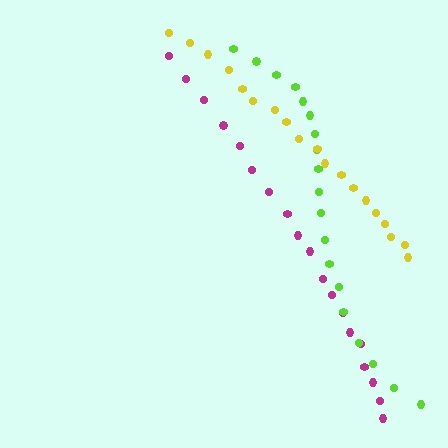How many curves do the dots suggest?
There are 3 distinct paths.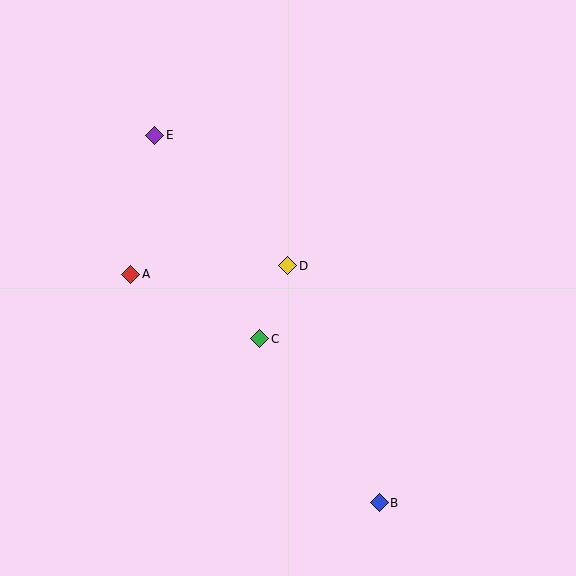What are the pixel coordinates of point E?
Point E is at (155, 135).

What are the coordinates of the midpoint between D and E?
The midpoint between D and E is at (221, 200).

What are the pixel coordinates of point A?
Point A is at (131, 274).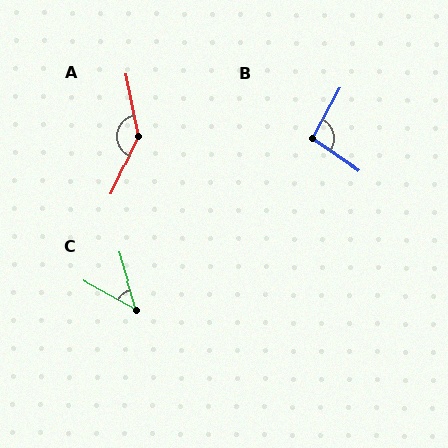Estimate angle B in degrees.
Approximately 97 degrees.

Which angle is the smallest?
C, at approximately 44 degrees.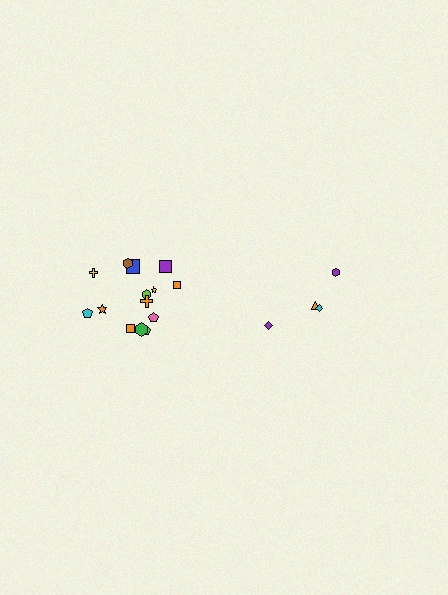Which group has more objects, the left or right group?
The left group.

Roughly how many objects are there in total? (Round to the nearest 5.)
Roughly 20 objects in total.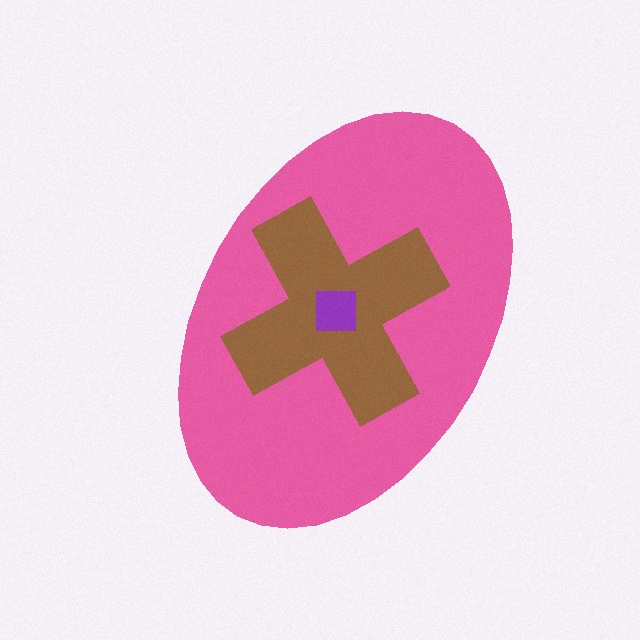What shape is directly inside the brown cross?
The purple square.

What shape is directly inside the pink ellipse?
The brown cross.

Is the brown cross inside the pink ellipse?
Yes.